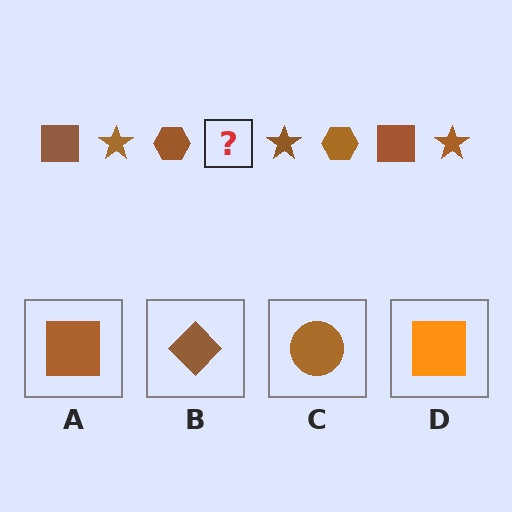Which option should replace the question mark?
Option A.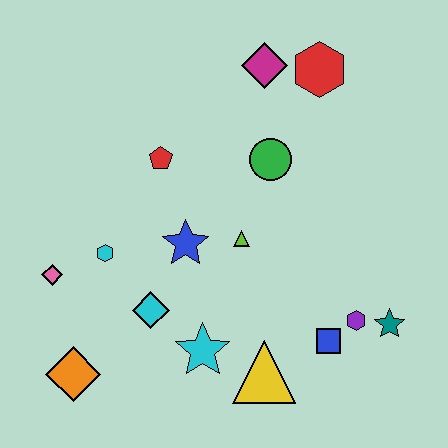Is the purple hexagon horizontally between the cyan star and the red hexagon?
No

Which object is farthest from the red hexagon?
The orange diamond is farthest from the red hexagon.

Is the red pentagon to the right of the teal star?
No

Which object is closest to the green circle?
The lime triangle is closest to the green circle.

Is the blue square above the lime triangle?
No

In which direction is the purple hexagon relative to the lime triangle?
The purple hexagon is to the right of the lime triangle.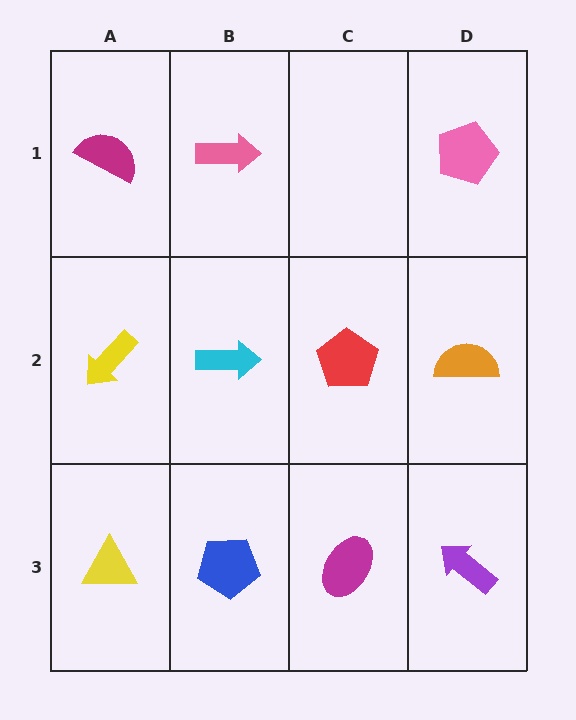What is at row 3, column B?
A blue pentagon.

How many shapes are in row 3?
4 shapes.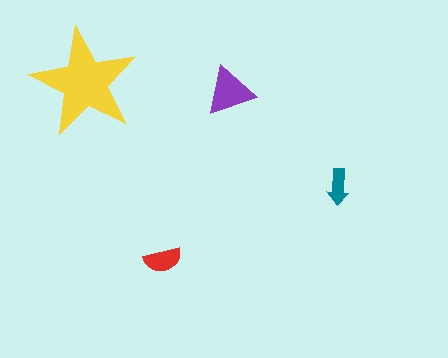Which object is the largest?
The yellow star.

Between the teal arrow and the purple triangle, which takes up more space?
The purple triangle.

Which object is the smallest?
The teal arrow.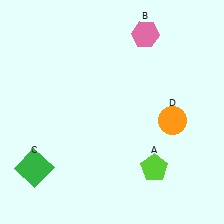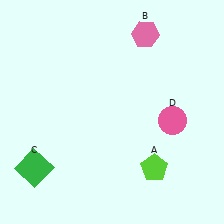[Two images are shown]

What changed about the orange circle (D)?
In Image 1, D is orange. In Image 2, it changed to pink.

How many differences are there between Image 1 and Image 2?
There is 1 difference between the two images.